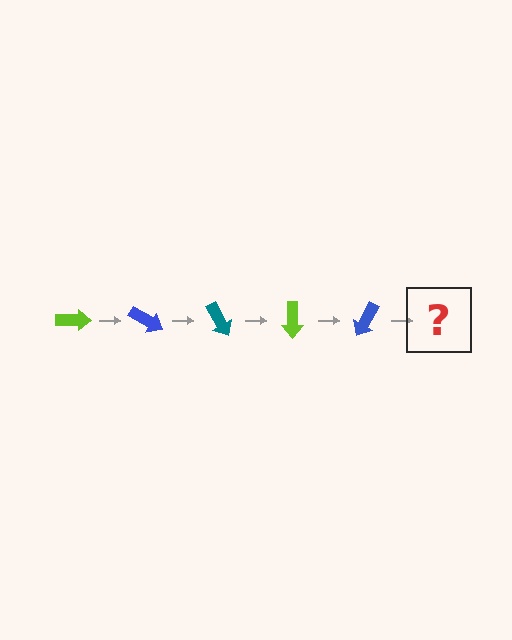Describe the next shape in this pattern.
It should be a teal arrow, rotated 150 degrees from the start.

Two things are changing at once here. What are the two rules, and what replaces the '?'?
The two rules are that it rotates 30 degrees each step and the color cycles through lime, blue, and teal. The '?' should be a teal arrow, rotated 150 degrees from the start.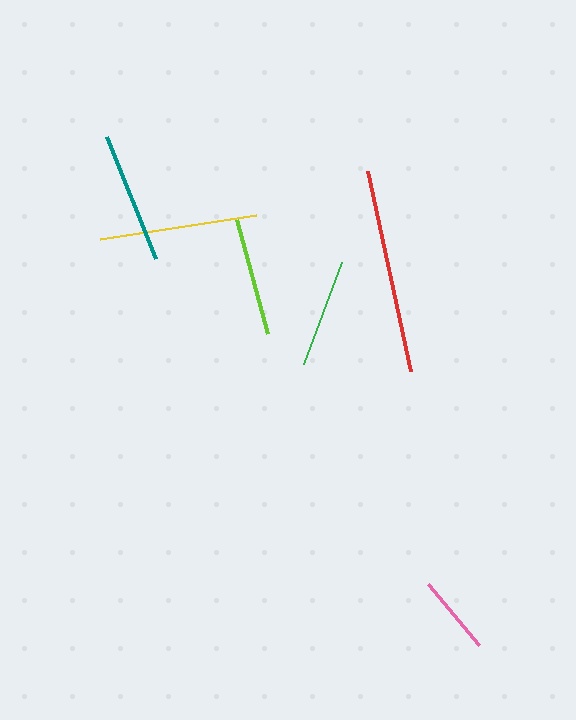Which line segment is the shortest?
The pink line is the shortest at approximately 80 pixels.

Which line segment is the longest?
The red line is the longest at approximately 204 pixels.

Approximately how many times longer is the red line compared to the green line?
The red line is approximately 1.9 times the length of the green line.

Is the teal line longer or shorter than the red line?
The red line is longer than the teal line.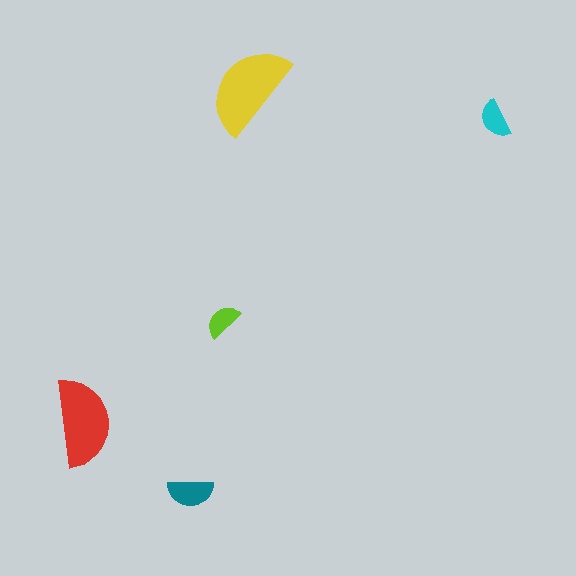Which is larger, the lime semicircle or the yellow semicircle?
The yellow one.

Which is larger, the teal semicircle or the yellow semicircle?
The yellow one.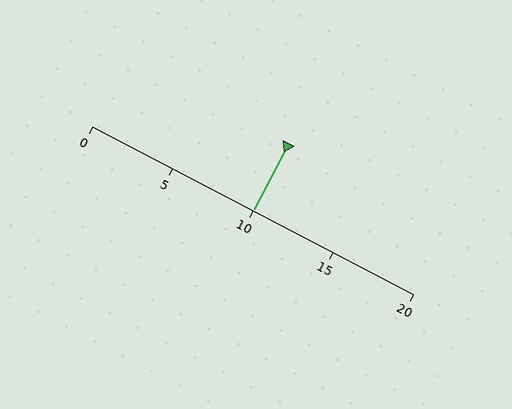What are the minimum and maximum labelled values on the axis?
The axis runs from 0 to 20.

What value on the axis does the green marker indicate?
The marker indicates approximately 10.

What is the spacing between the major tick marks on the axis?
The major ticks are spaced 5 apart.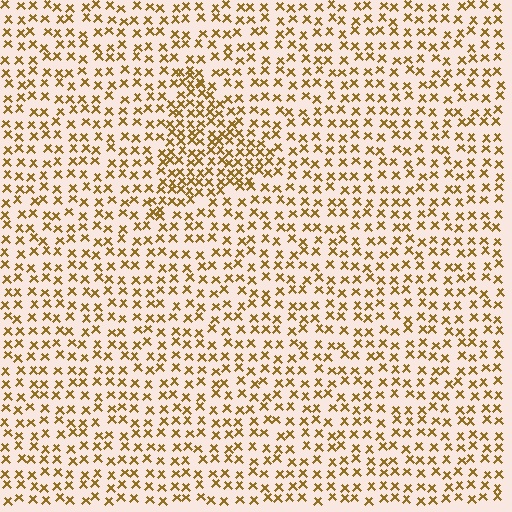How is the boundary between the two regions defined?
The boundary is defined by a change in element density (approximately 1.8x ratio). All elements are the same color, size, and shape.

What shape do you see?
I see a triangle.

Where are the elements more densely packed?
The elements are more densely packed inside the triangle boundary.